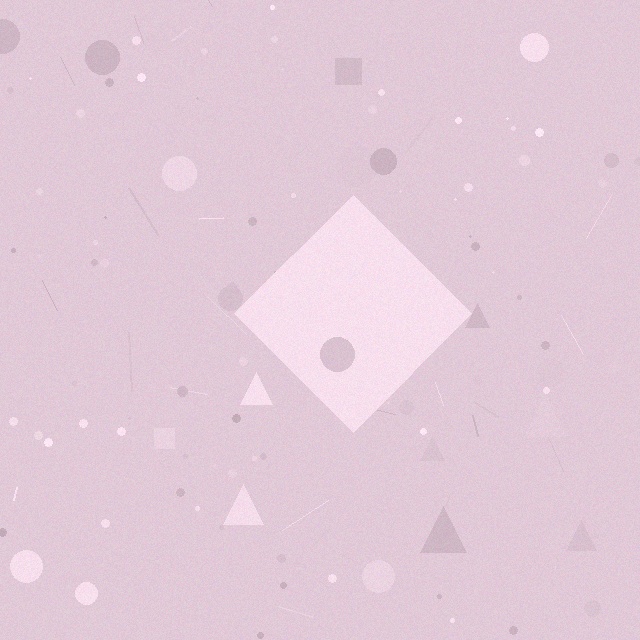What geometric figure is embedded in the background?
A diamond is embedded in the background.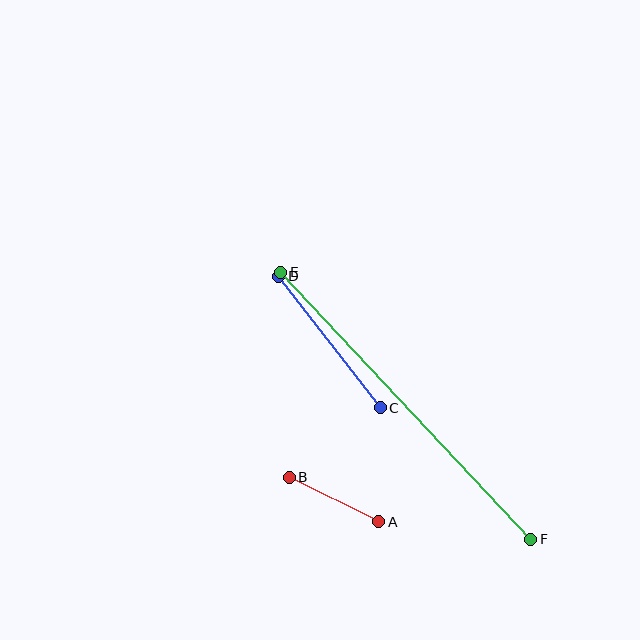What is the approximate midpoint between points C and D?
The midpoint is at approximately (330, 342) pixels.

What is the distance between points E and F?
The distance is approximately 366 pixels.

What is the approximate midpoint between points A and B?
The midpoint is at approximately (334, 499) pixels.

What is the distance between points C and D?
The distance is approximately 166 pixels.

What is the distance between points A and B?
The distance is approximately 100 pixels.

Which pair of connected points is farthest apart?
Points E and F are farthest apart.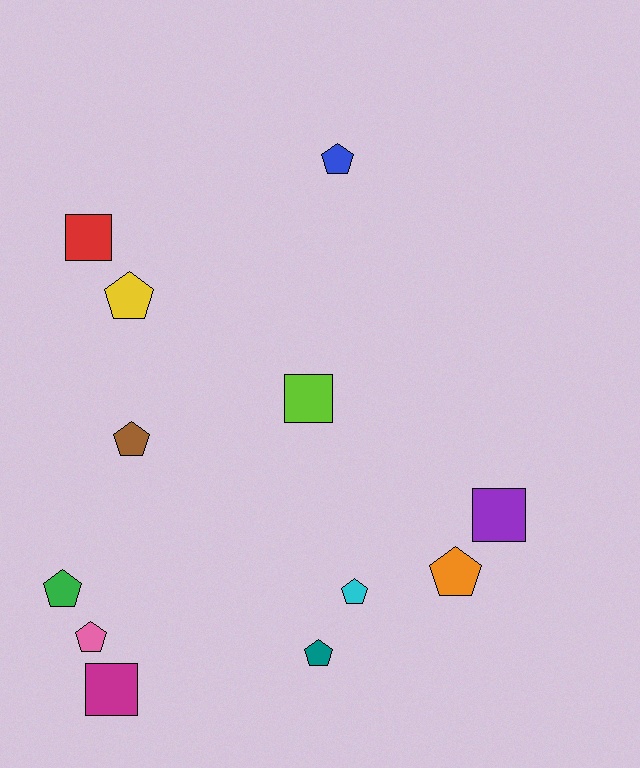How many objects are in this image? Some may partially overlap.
There are 12 objects.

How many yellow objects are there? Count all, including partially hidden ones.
There is 1 yellow object.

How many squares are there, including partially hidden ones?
There are 4 squares.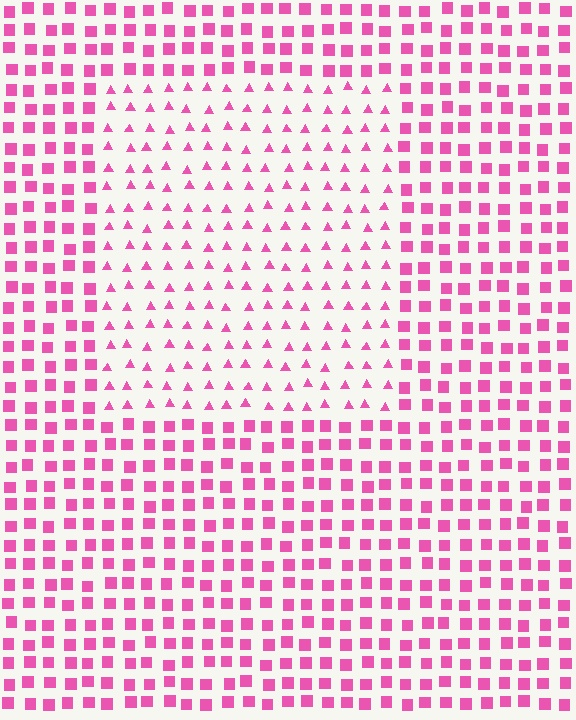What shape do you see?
I see a rectangle.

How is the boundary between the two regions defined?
The boundary is defined by a change in element shape: triangles inside vs. squares outside. All elements share the same color and spacing.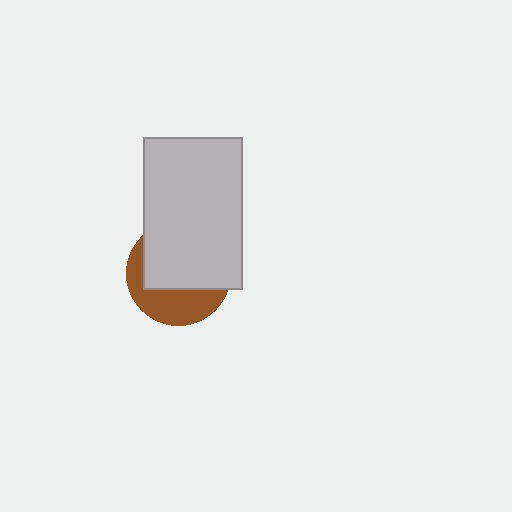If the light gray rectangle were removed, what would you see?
You would see the complete brown circle.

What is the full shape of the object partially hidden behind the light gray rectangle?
The partially hidden object is a brown circle.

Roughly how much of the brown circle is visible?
A small part of it is visible (roughly 39%).